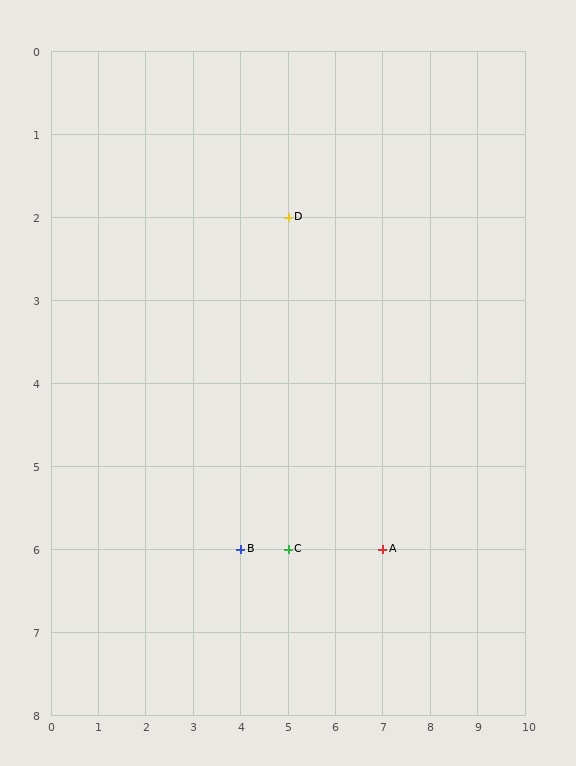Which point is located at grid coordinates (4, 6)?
Point B is at (4, 6).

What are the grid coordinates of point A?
Point A is at grid coordinates (7, 6).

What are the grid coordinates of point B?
Point B is at grid coordinates (4, 6).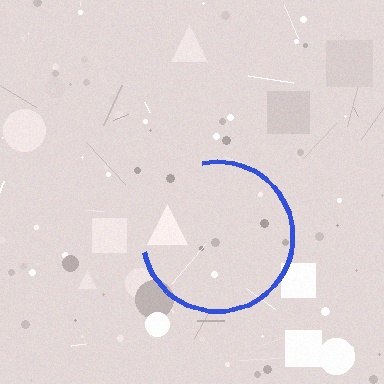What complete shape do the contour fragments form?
The contour fragments form a circle.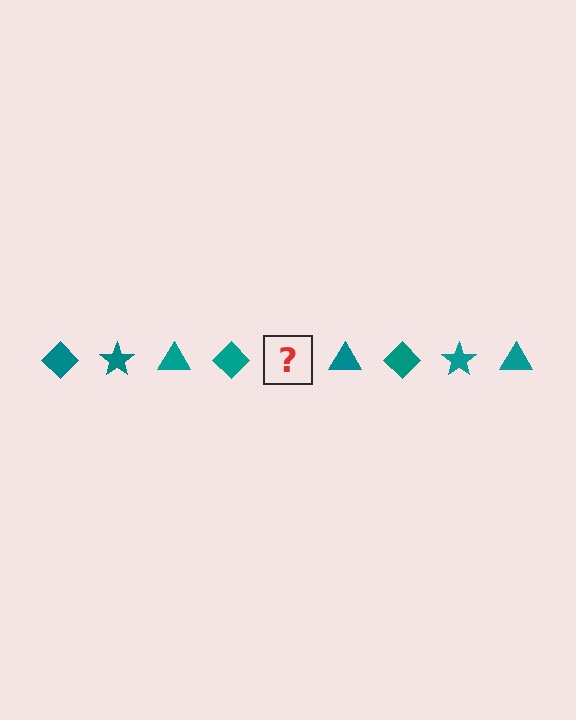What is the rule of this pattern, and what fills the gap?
The rule is that the pattern cycles through diamond, star, triangle shapes in teal. The gap should be filled with a teal star.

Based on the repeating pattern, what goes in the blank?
The blank should be a teal star.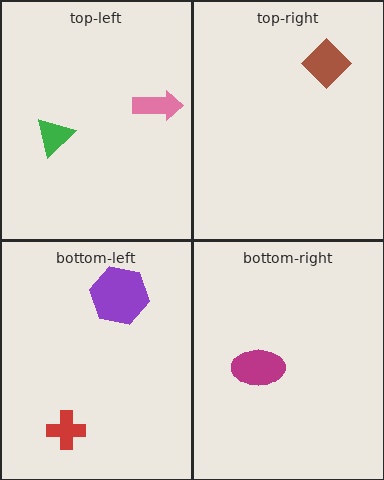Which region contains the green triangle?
The top-left region.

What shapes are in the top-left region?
The green triangle, the pink arrow.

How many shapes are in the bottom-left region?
2.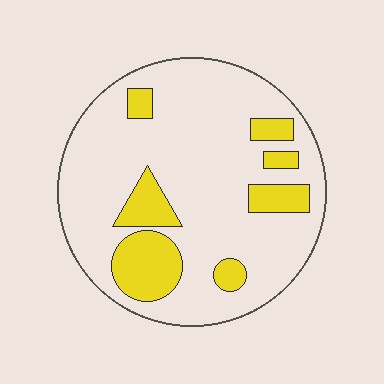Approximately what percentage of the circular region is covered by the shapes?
Approximately 20%.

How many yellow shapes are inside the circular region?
7.